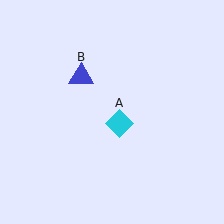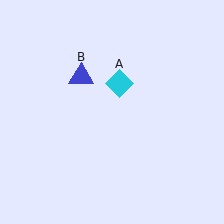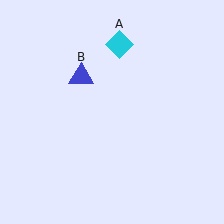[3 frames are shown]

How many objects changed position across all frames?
1 object changed position: cyan diamond (object A).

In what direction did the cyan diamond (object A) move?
The cyan diamond (object A) moved up.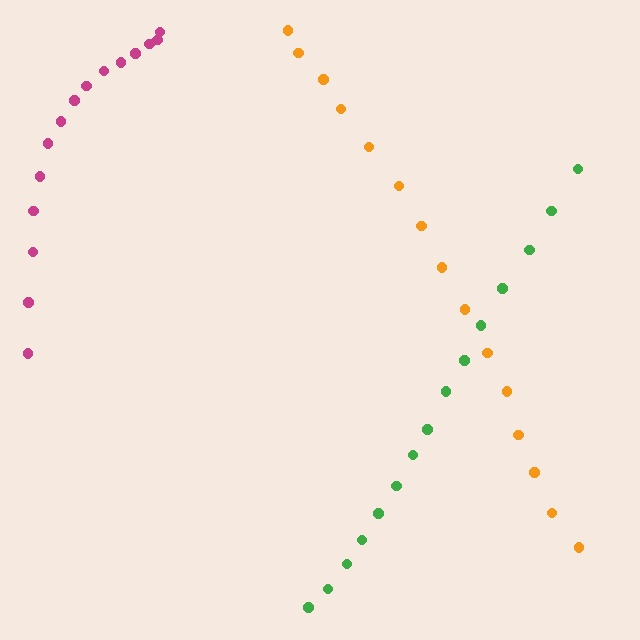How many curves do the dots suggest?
There are 3 distinct paths.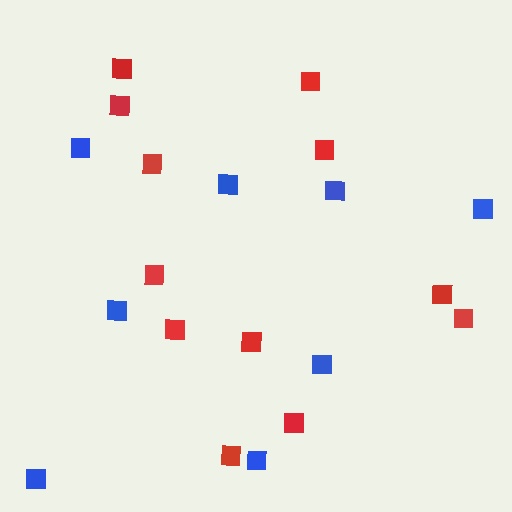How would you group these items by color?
There are 2 groups: one group of red squares (12) and one group of blue squares (8).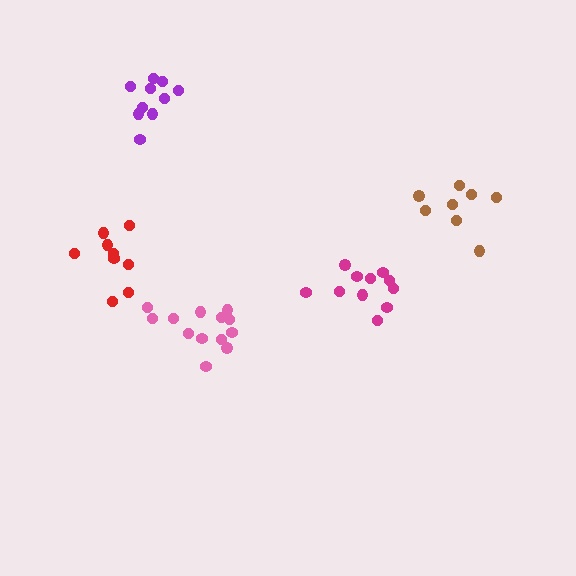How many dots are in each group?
Group 1: 8 dots, Group 2: 13 dots, Group 3: 10 dots, Group 4: 11 dots, Group 5: 9 dots (51 total).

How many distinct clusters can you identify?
There are 5 distinct clusters.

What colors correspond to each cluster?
The clusters are colored: brown, pink, purple, magenta, red.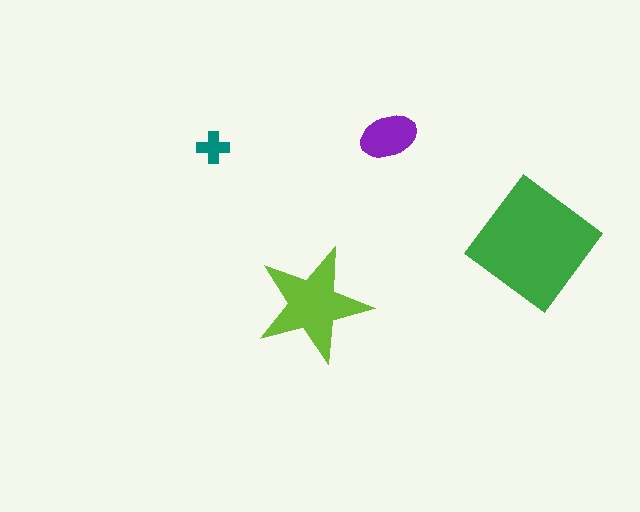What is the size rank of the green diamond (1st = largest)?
1st.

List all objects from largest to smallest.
The green diamond, the lime star, the purple ellipse, the teal cross.